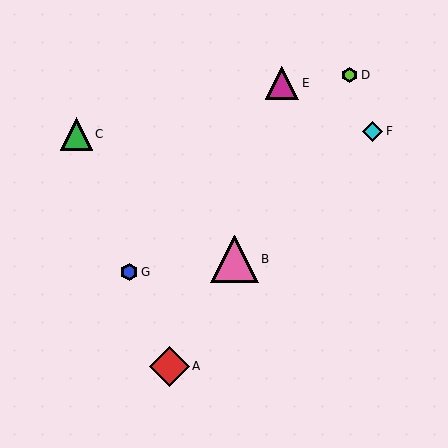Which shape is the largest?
The pink triangle (labeled B) is the largest.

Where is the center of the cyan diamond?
The center of the cyan diamond is at (373, 131).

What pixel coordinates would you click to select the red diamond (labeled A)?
Click at (170, 366) to select the red diamond A.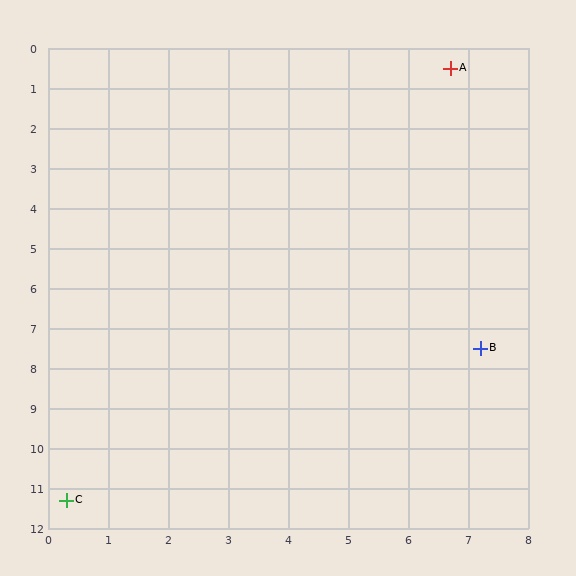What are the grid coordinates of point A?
Point A is at approximately (6.7, 0.5).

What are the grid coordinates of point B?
Point B is at approximately (7.2, 7.5).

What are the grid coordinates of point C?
Point C is at approximately (0.3, 11.3).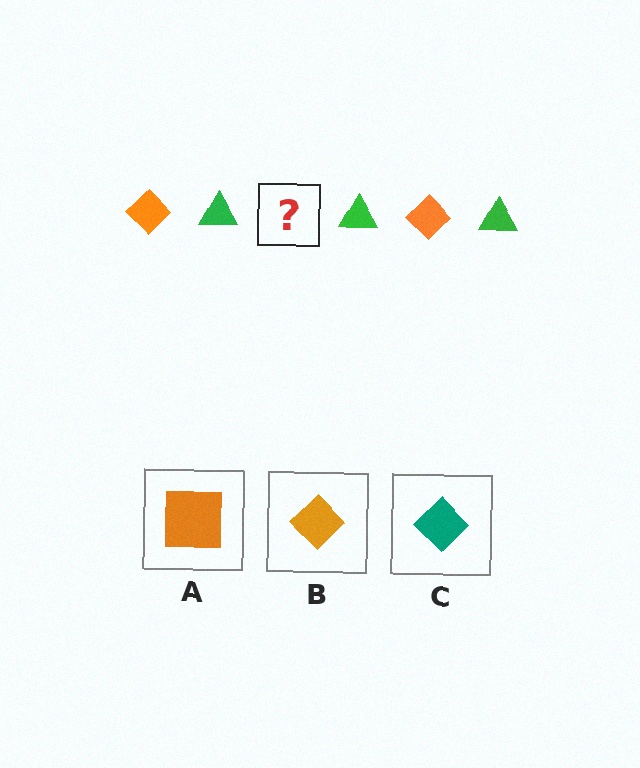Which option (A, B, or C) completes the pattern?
B.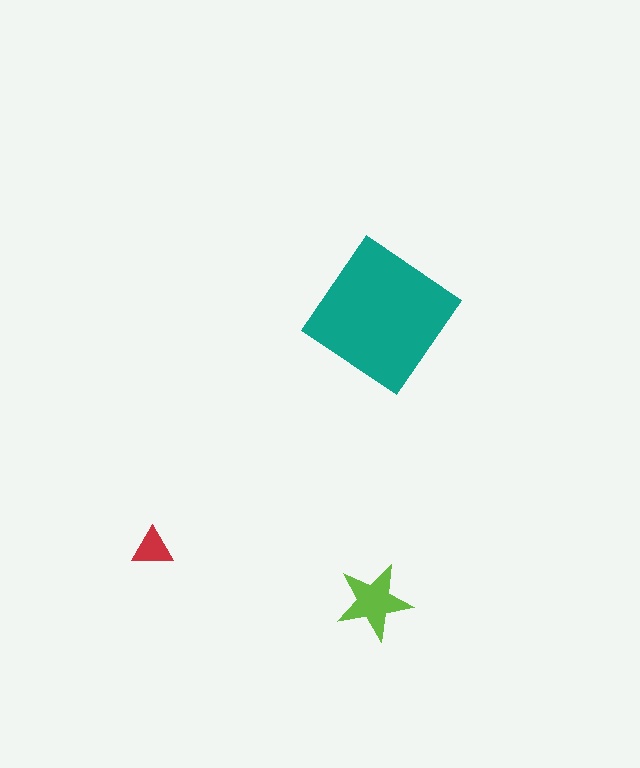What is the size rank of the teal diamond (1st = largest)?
1st.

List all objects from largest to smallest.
The teal diamond, the lime star, the red triangle.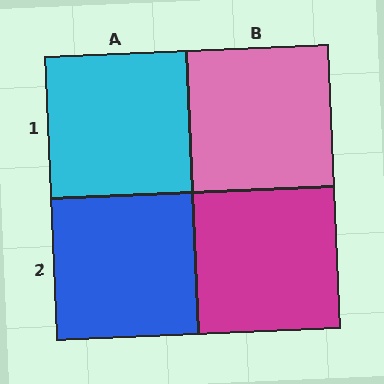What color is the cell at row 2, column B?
Magenta.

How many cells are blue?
1 cell is blue.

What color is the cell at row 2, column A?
Blue.